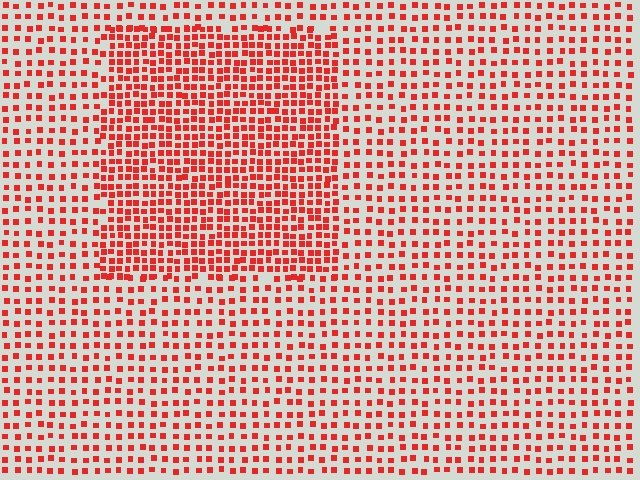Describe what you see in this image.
The image contains small red elements arranged at two different densities. A rectangle-shaped region is visible where the elements are more densely packed than the surrounding area.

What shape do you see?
I see a rectangle.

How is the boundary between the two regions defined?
The boundary is defined by a change in element density (approximately 1.9x ratio). All elements are the same color, size, and shape.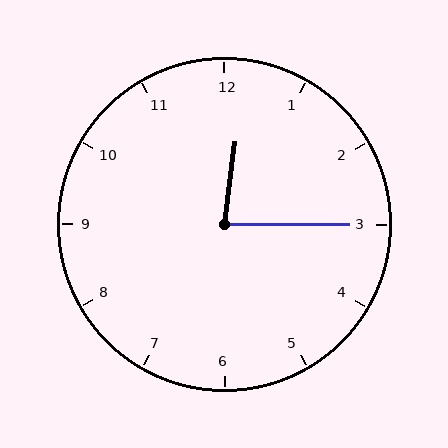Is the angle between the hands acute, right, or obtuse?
It is acute.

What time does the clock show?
12:15.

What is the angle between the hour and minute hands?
Approximately 82 degrees.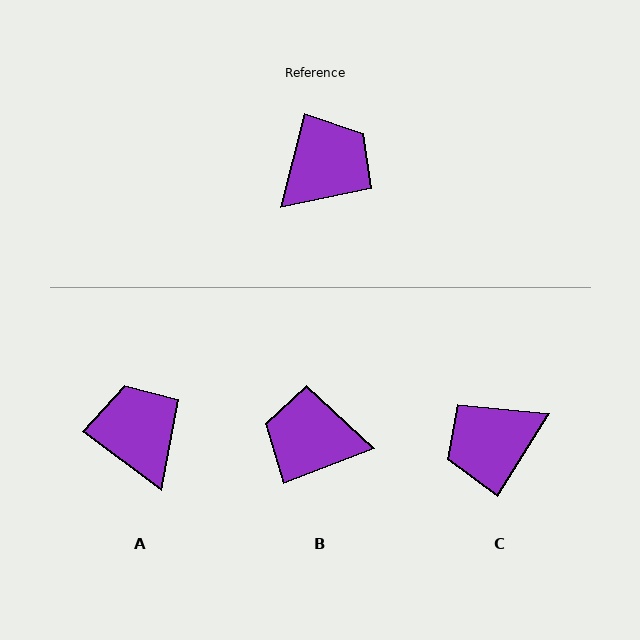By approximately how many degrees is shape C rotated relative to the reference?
Approximately 162 degrees counter-clockwise.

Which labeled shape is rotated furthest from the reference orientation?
C, about 162 degrees away.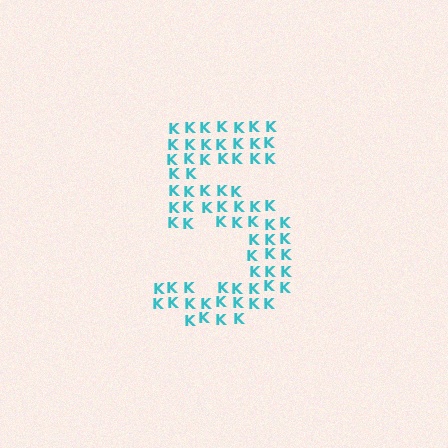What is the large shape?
The large shape is the digit 5.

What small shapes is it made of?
It is made of small letter K's.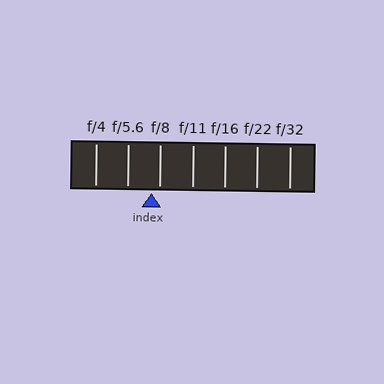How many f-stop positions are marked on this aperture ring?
There are 7 f-stop positions marked.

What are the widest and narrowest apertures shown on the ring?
The widest aperture shown is f/4 and the narrowest is f/32.